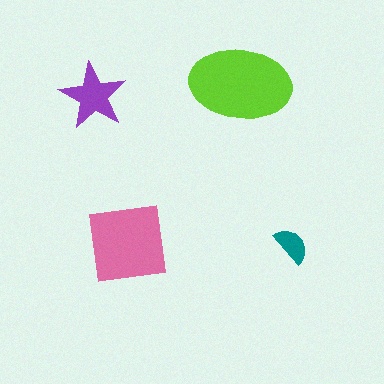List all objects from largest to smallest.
The lime ellipse, the pink square, the purple star, the teal semicircle.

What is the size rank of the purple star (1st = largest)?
3rd.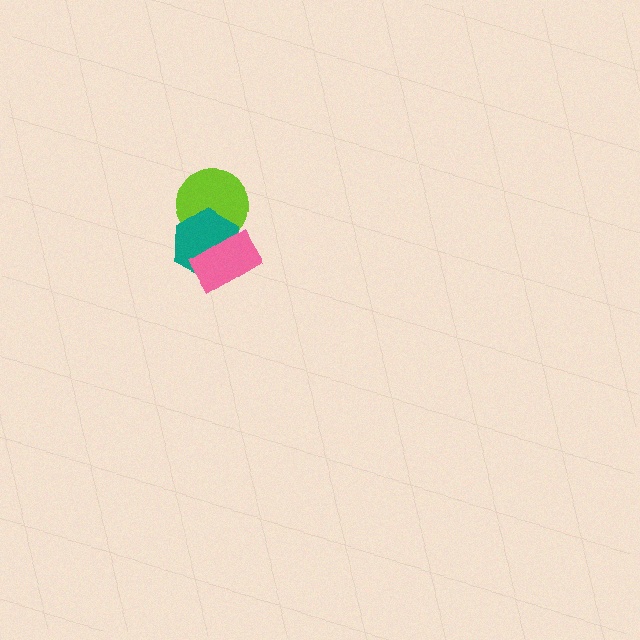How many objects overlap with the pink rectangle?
2 objects overlap with the pink rectangle.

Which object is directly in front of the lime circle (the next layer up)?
The teal hexagon is directly in front of the lime circle.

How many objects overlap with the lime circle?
2 objects overlap with the lime circle.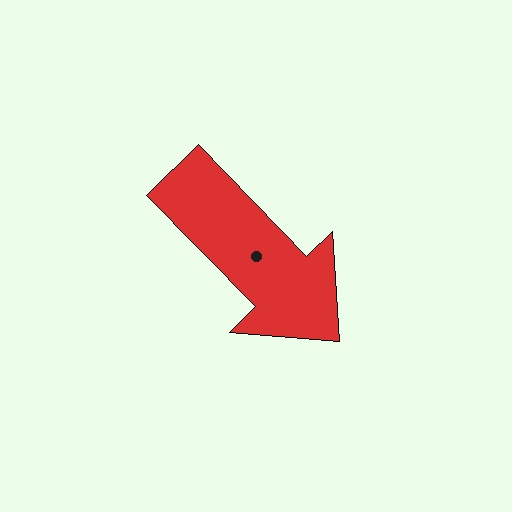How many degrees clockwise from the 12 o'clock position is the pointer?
Approximately 136 degrees.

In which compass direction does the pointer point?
Southeast.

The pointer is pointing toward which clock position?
Roughly 5 o'clock.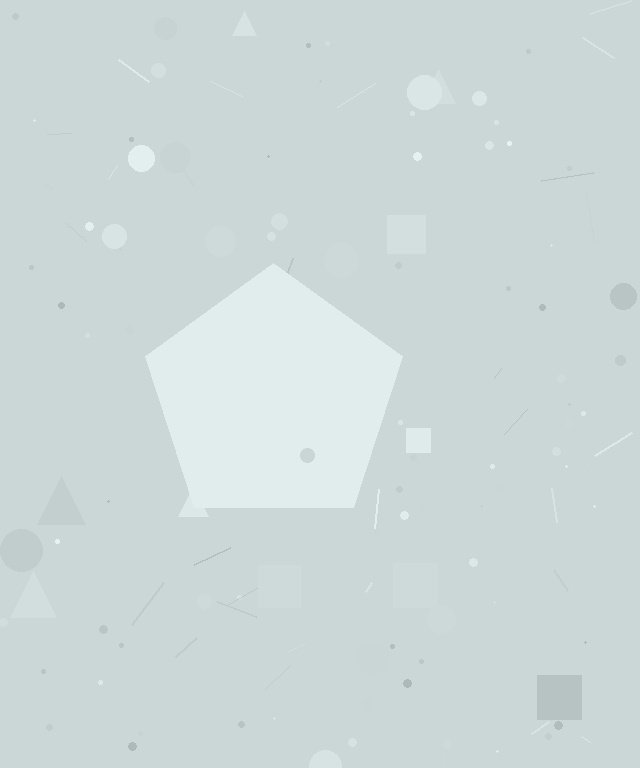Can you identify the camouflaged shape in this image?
The camouflaged shape is a pentagon.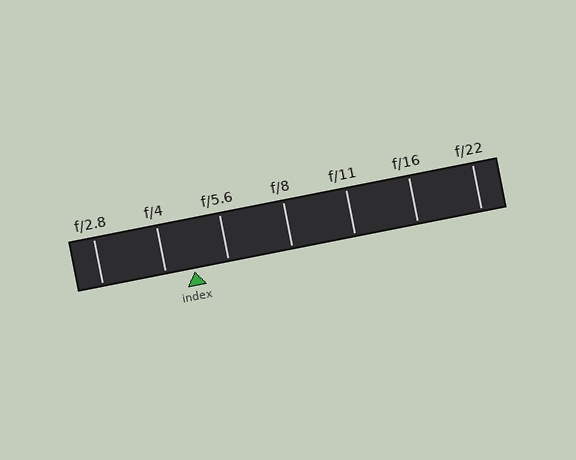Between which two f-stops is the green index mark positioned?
The index mark is between f/4 and f/5.6.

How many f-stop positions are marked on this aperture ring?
There are 7 f-stop positions marked.